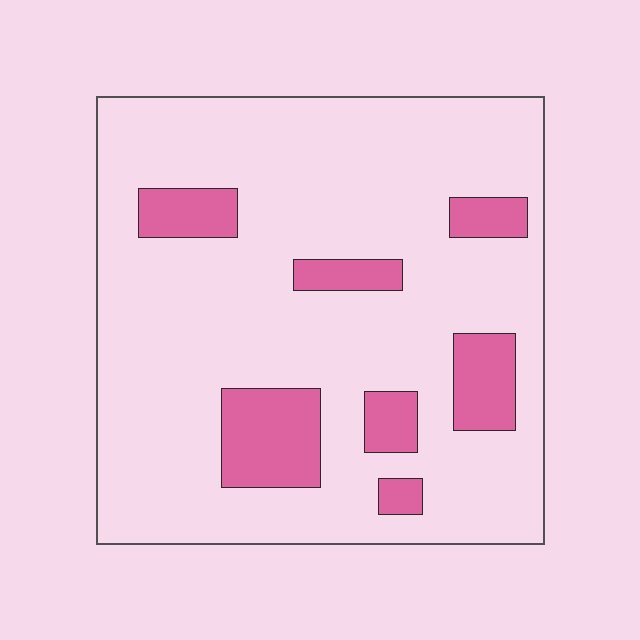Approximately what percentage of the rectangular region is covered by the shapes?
Approximately 15%.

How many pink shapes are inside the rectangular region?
7.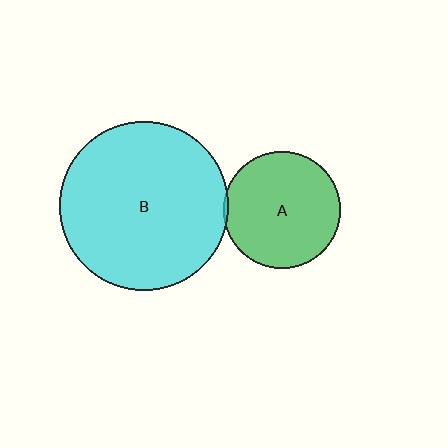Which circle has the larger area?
Circle B (cyan).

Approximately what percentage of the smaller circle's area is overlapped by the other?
Approximately 5%.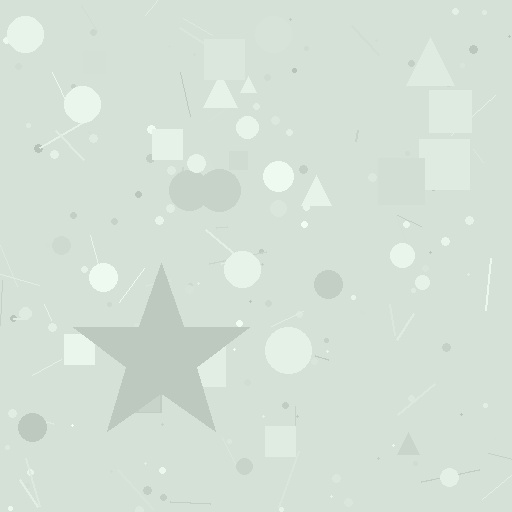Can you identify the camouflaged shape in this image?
The camouflaged shape is a star.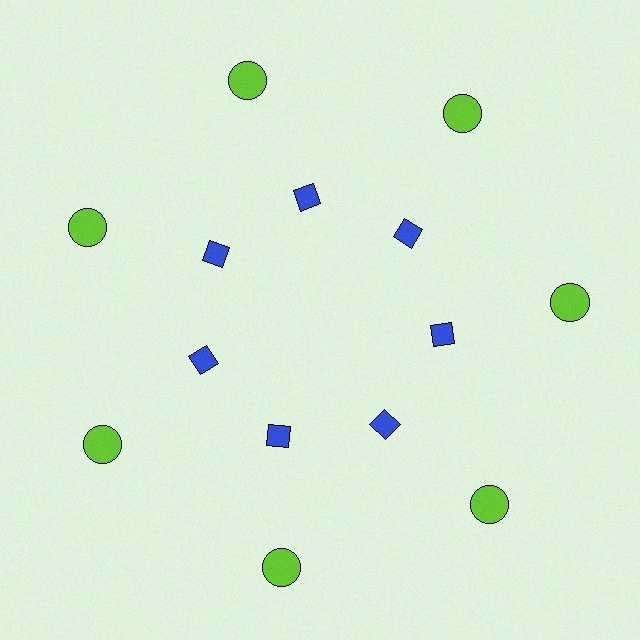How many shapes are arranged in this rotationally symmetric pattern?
There are 14 shapes, arranged in 7 groups of 2.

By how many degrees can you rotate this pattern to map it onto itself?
The pattern maps onto itself every 51 degrees of rotation.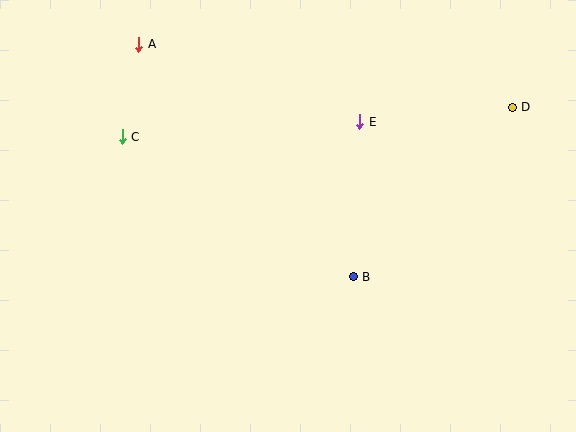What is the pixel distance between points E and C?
The distance between E and C is 238 pixels.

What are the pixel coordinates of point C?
Point C is at (122, 137).